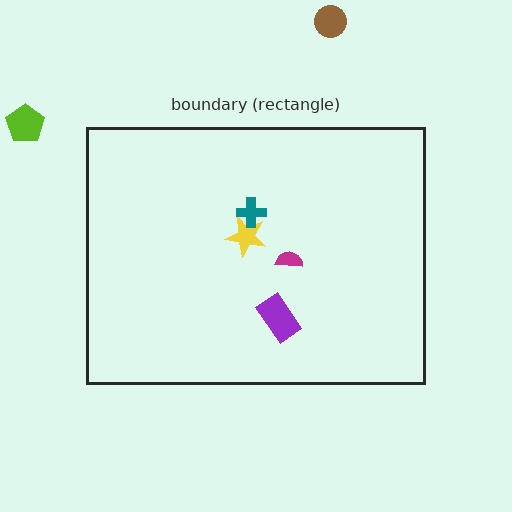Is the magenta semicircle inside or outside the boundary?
Inside.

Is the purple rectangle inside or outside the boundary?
Inside.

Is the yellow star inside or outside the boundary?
Inside.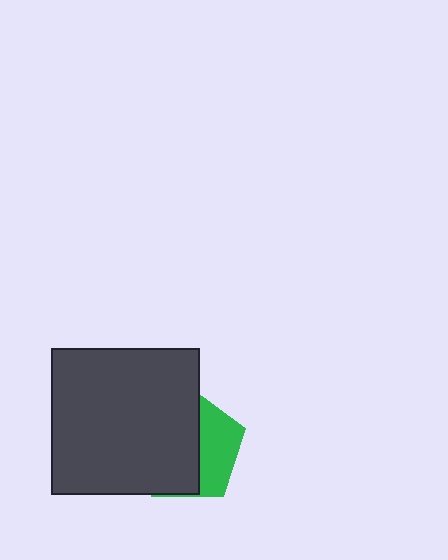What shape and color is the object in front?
The object in front is a dark gray rectangle.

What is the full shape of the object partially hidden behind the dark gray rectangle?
The partially hidden object is a green pentagon.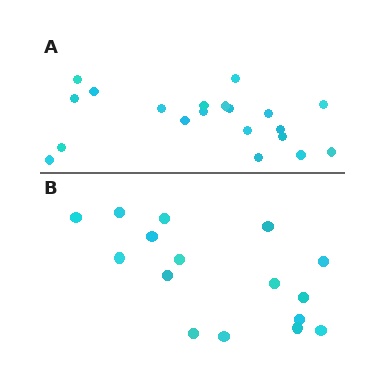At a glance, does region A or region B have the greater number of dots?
Region A (the top region) has more dots.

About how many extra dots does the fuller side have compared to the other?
Region A has about 4 more dots than region B.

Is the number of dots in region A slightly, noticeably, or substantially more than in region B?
Region A has noticeably more, but not dramatically so. The ratio is roughly 1.2 to 1.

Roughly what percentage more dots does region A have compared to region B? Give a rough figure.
About 25% more.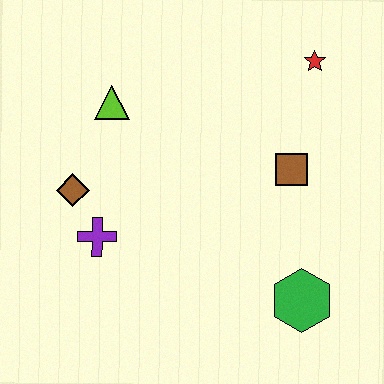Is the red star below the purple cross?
No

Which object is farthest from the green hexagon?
The lime triangle is farthest from the green hexagon.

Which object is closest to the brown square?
The red star is closest to the brown square.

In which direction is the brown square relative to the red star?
The brown square is below the red star.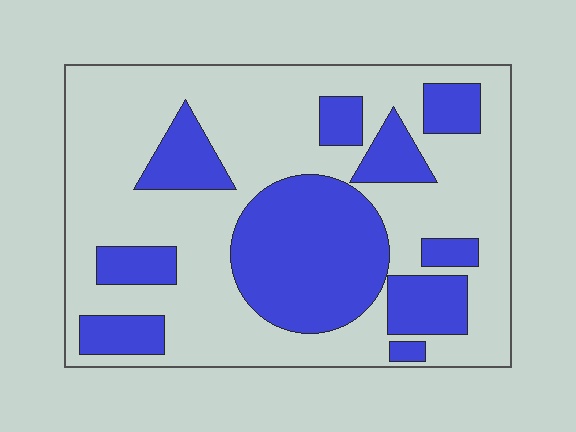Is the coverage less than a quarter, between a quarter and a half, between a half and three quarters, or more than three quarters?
Between a quarter and a half.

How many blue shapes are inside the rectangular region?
10.